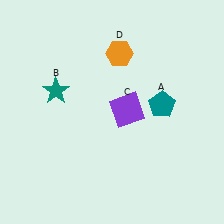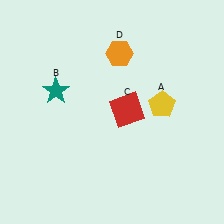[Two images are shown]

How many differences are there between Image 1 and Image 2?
There are 2 differences between the two images.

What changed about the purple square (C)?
In Image 1, C is purple. In Image 2, it changed to red.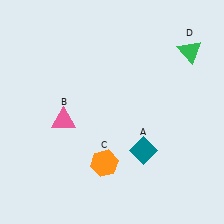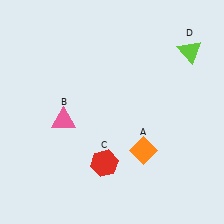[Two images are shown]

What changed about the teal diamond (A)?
In Image 1, A is teal. In Image 2, it changed to orange.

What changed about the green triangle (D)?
In Image 1, D is green. In Image 2, it changed to lime.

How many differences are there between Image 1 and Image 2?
There are 3 differences between the two images.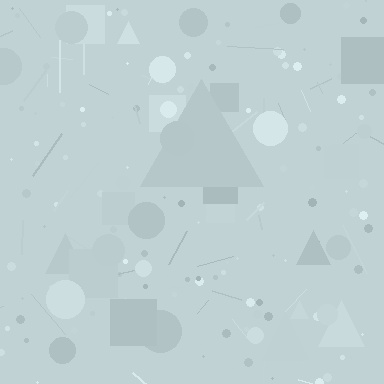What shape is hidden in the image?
A triangle is hidden in the image.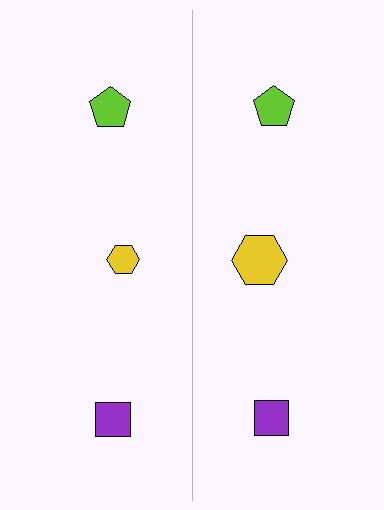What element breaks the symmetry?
The yellow hexagon on the right side has a different size than its mirror counterpart.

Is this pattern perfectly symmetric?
No, the pattern is not perfectly symmetric. The yellow hexagon on the right side has a different size than its mirror counterpart.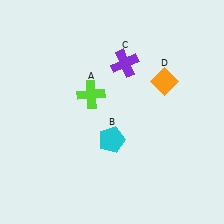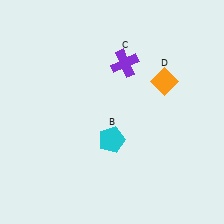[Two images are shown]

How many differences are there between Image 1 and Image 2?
There is 1 difference between the two images.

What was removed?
The lime cross (A) was removed in Image 2.